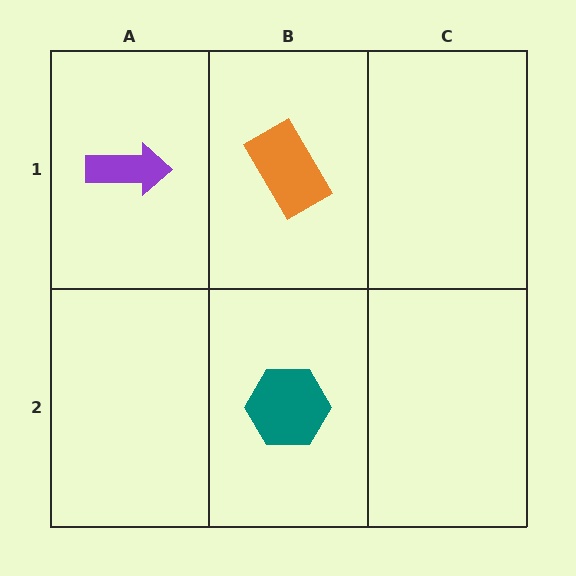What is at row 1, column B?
An orange rectangle.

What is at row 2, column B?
A teal hexagon.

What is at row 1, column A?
A purple arrow.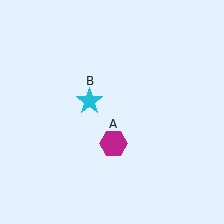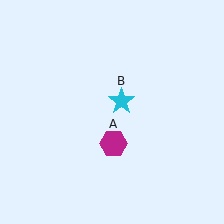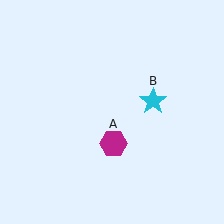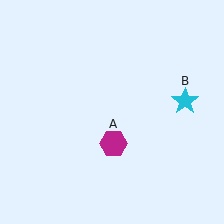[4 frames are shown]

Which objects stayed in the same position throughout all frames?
Magenta hexagon (object A) remained stationary.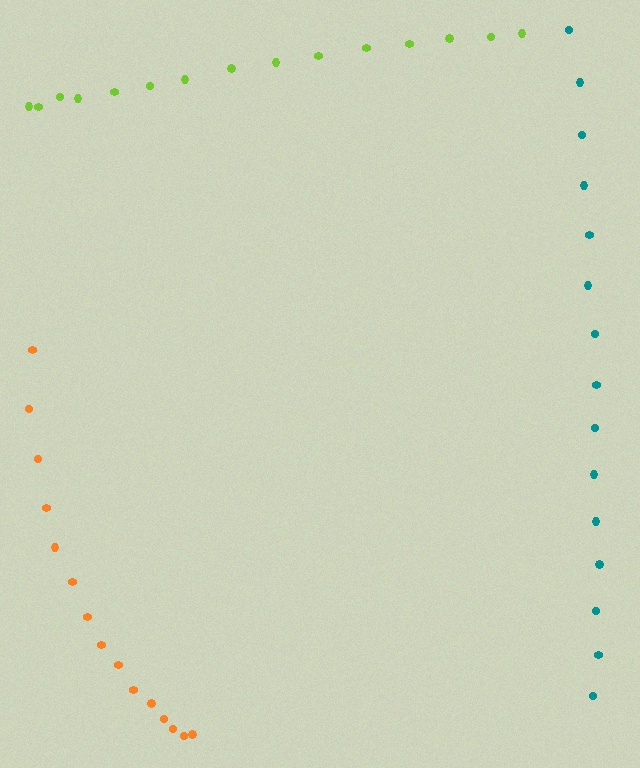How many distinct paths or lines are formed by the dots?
There are 3 distinct paths.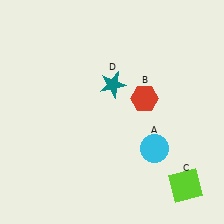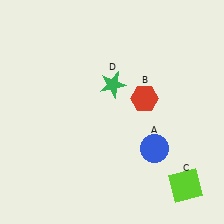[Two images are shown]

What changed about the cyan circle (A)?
In Image 1, A is cyan. In Image 2, it changed to blue.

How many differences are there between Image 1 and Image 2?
There are 2 differences between the two images.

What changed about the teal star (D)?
In Image 1, D is teal. In Image 2, it changed to green.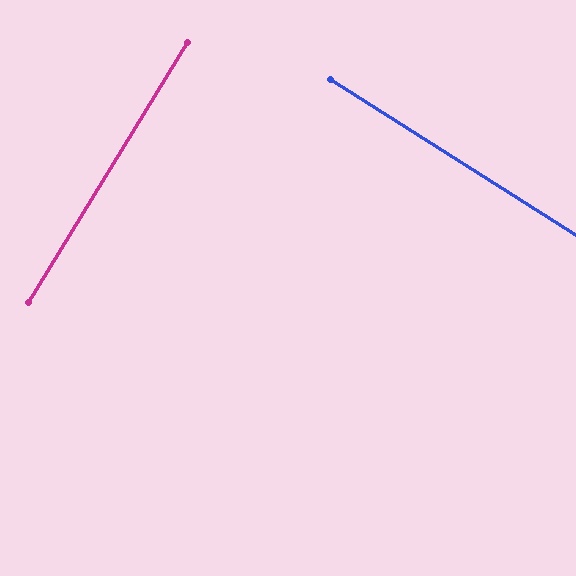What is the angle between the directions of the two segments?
Approximately 89 degrees.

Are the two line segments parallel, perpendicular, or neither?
Perpendicular — they meet at approximately 89°.